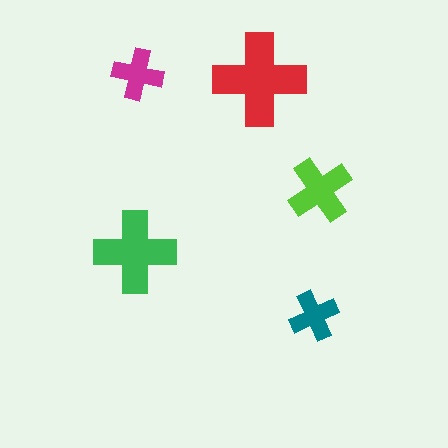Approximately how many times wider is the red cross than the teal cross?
About 2 times wider.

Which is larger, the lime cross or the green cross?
The green one.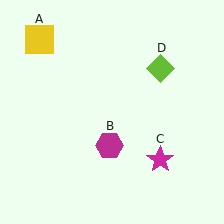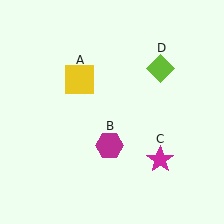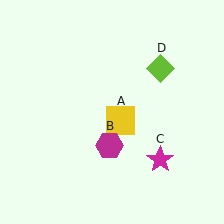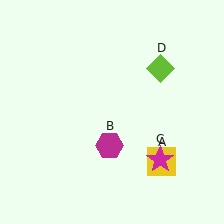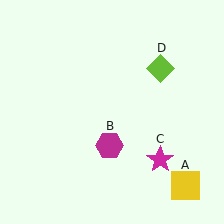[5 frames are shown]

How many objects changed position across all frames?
1 object changed position: yellow square (object A).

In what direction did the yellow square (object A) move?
The yellow square (object A) moved down and to the right.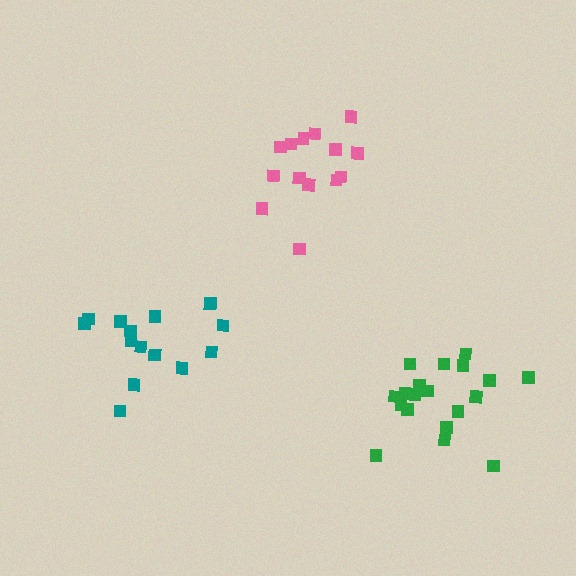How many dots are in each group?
Group 1: 14 dots, Group 2: 19 dots, Group 3: 14 dots (47 total).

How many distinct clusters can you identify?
There are 3 distinct clusters.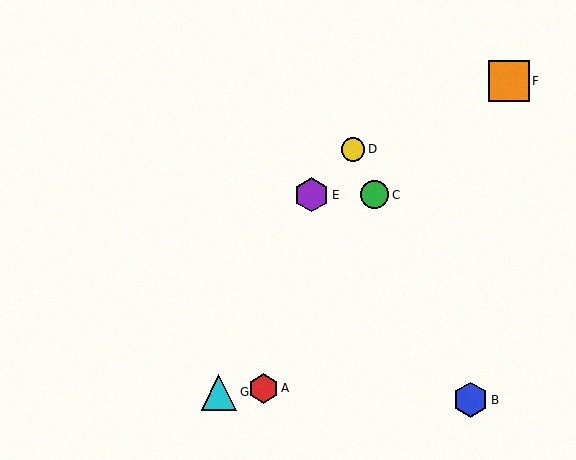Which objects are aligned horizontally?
Objects C, E are aligned horizontally.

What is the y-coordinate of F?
Object F is at y≈81.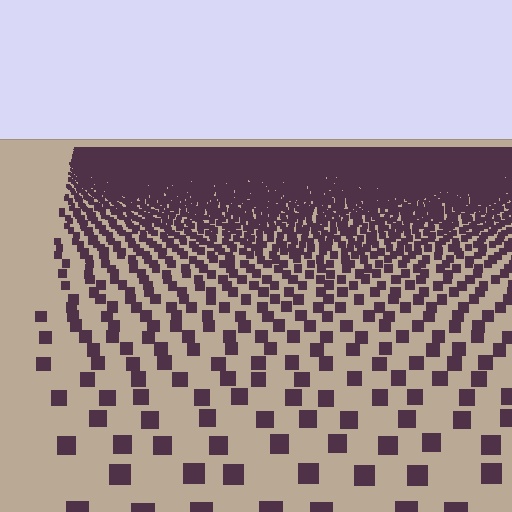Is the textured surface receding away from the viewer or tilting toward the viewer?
The surface is receding away from the viewer. Texture elements get smaller and denser toward the top.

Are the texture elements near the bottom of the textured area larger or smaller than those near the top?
Larger. Near the bottom, elements are closer to the viewer and appear at a bigger on-screen size.